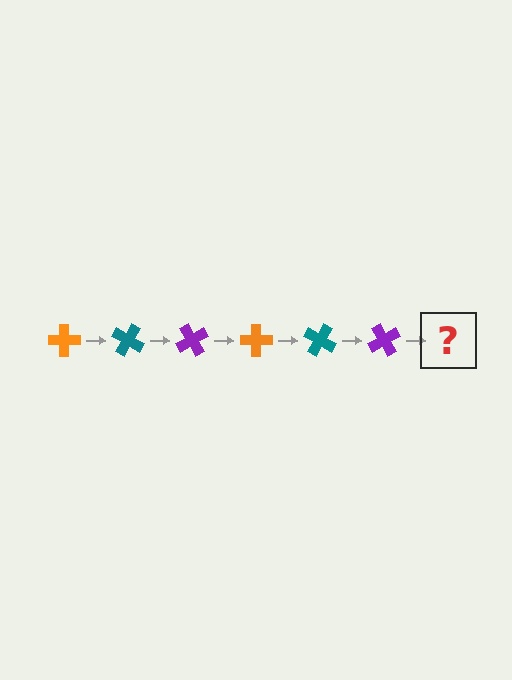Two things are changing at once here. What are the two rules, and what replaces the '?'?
The two rules are that it rotates 30 degrees each step and the color cycles through orange, teal, and purple. The '?' should be an orange cross, rotated 180 degrees from the start.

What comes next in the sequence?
The next element should be an orange cross, rotated 180 degrees from the start.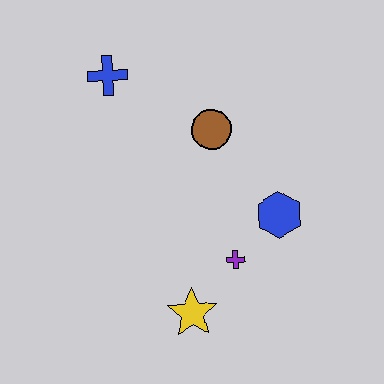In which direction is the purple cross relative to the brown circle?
The purple cross is below the brown circle.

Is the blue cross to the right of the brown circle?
No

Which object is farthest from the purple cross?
The blue cross is farthest from the purple cross.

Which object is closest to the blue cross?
The brown circle is closest to the blue cross.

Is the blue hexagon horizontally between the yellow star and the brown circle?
No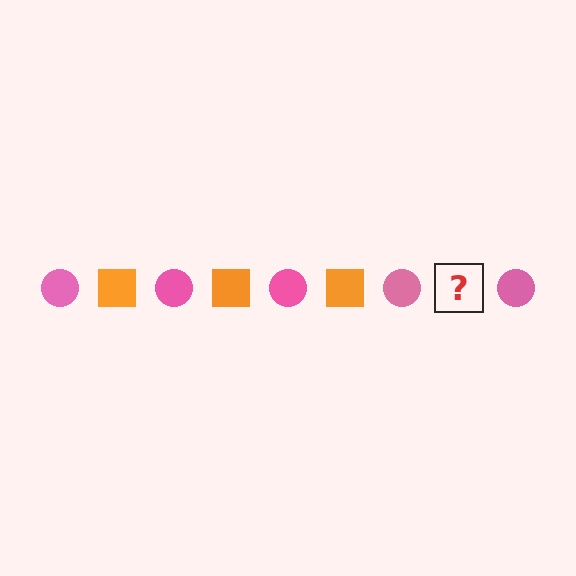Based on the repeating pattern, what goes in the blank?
The blank should be an orange square.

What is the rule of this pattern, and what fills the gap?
The rule is that the pattern alternates between pink circle and orange square. The gap should be filled with an orange square.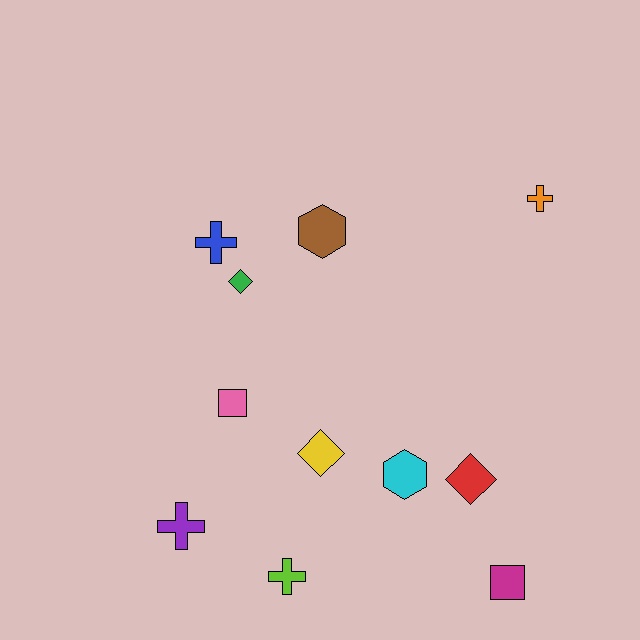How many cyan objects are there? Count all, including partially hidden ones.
There is 1 cyan object.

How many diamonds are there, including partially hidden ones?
There are 3 diamonds.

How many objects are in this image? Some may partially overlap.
There are 11 objects.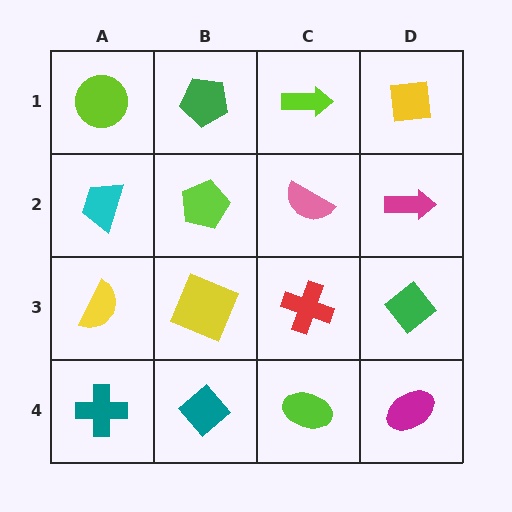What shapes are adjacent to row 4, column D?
A green diamond (row 3, column D), a lime ellipse (row 4, column C).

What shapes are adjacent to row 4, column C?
A red cross (row 3, column C), a teal diamond (row 4, column B), a magenta ellipse (row 4, column D).